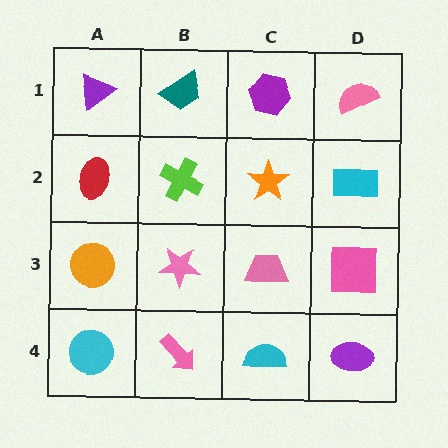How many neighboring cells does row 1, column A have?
2.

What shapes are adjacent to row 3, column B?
A lime cross (row 2, column B), a pink arrow (row 4, column B), an orange circle (row 3, column A), a pink trapezoid (row 3, column C).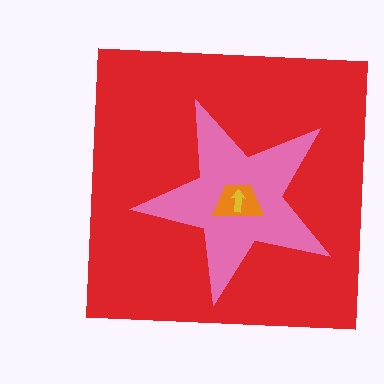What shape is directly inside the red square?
The pink star.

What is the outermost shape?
The red square.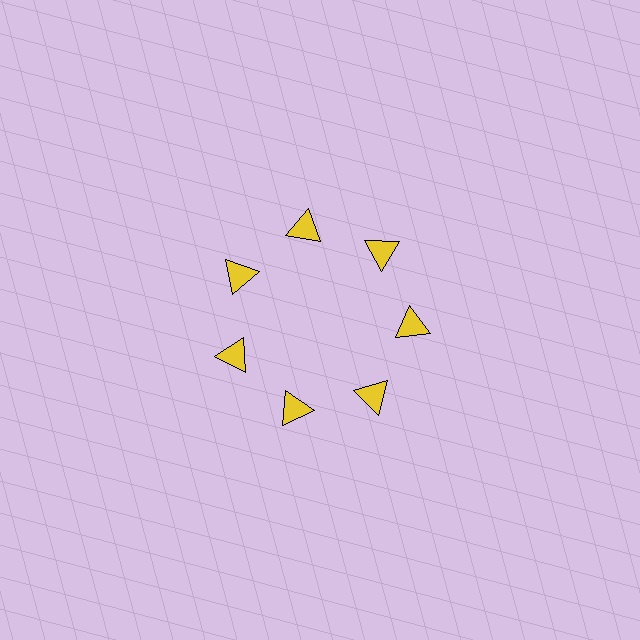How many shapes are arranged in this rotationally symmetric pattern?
There are 7 shapes, arranged in 7 groups of 1.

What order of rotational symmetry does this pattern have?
This pattern has 7-fold rotational symmetry.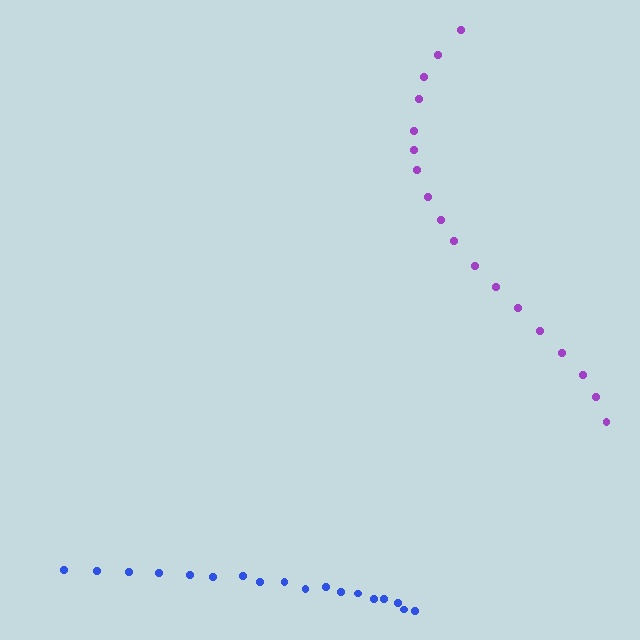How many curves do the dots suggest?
There are 2 distinct paths.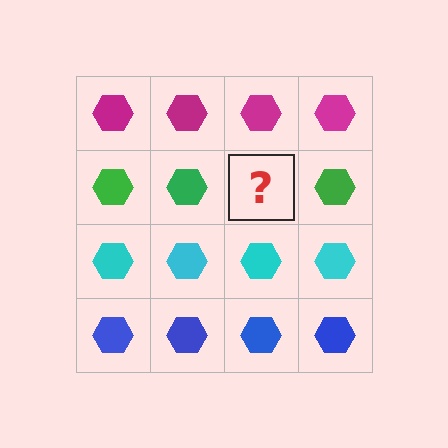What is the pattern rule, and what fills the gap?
The rule is that each row has a consistent color. The gap should be filled with a green hexagon.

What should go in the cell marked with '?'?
The missing cell should contain a green hexagon.